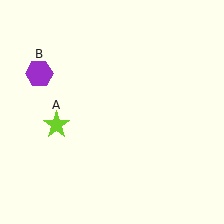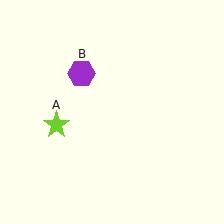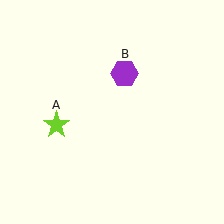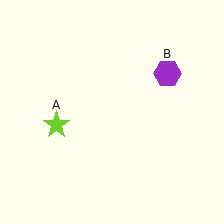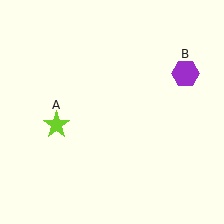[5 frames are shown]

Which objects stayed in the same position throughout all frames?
Lime star (object A) remained stationary.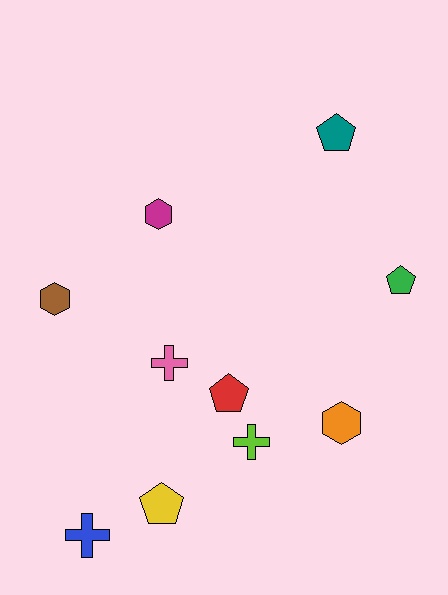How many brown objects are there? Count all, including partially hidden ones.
There is 1 brown object.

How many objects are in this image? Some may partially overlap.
There are 10 objects.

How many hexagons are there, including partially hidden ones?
There are 3 hexagons.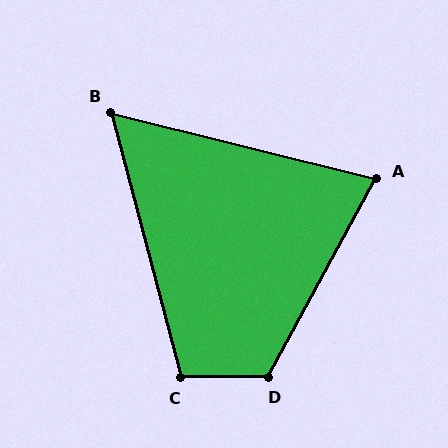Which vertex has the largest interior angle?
D, at approximately 119 degrees.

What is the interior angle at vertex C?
Approximately 105 degrees (obtuse).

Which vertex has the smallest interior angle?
B, at approximately 61 degrees.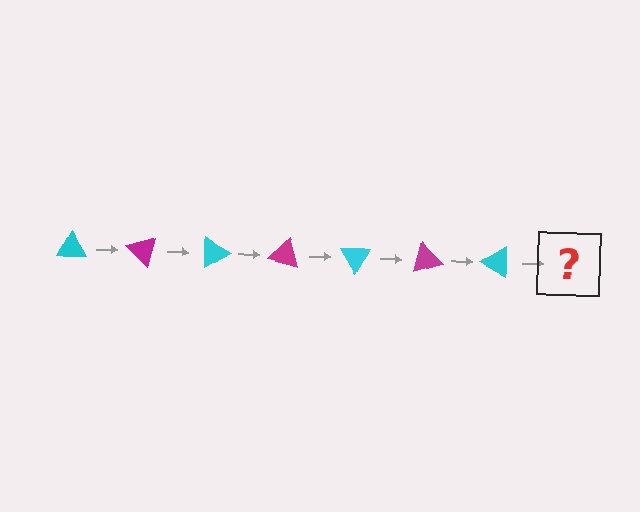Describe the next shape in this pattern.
It should be a magenta triangle, rotated 315 degrees from the start.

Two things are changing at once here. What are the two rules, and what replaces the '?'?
The two rules are that it rotates 45 degrees each step and the color cycles through cyan and magenta. The '?' should be a magenta triangle, rotated 315 degrees from the start.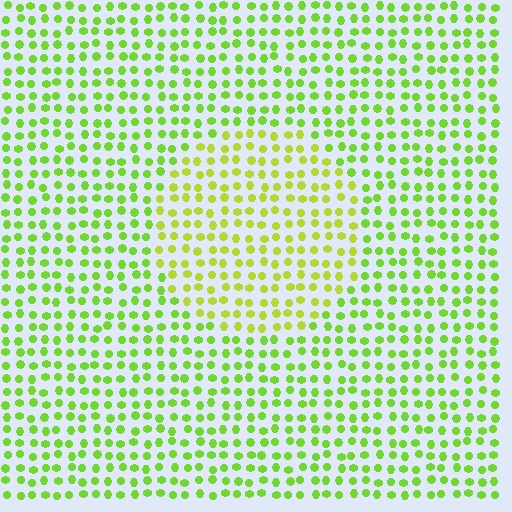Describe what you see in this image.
The image is filled with small lime elements in a uniform arrangement. A circle-shaped region is visible where the elements are tinted to a slightly different hue, forming a subtle color boundary.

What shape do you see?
I see a circle.